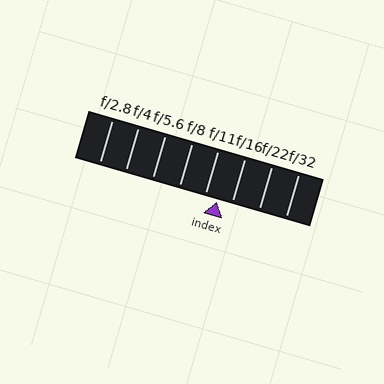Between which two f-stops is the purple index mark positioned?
The index mark is between f/11 and f/16.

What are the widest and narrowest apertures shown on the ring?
The widest aperture shown is f/2.8 and the narrowest is f/32.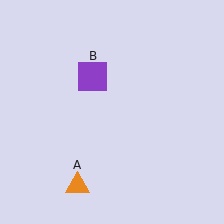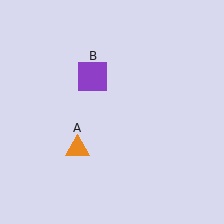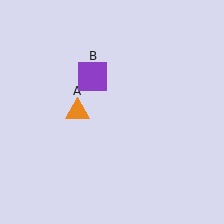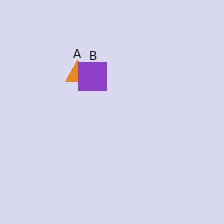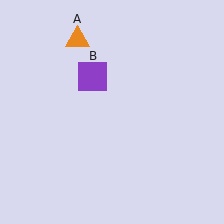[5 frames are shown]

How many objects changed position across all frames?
1 object changed position: orange triangle (object A).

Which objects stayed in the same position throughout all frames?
Purple square (object B) remained stationary.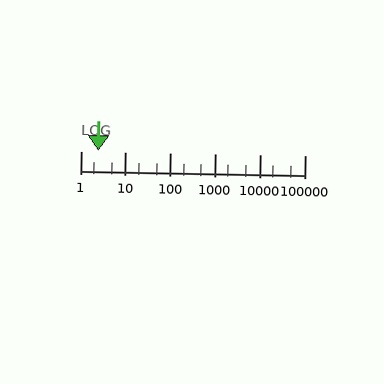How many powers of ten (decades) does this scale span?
The scale spans 5 decades, from 1 to 100000.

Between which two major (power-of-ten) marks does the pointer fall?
The pointer is between 1 and 10.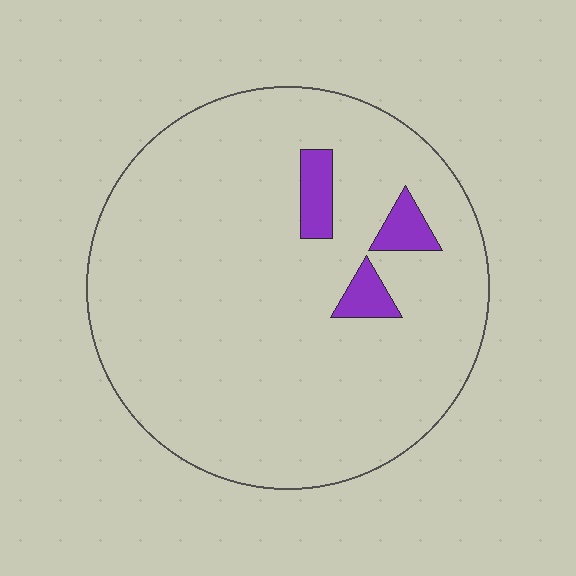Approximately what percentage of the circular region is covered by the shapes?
Approximately 5%.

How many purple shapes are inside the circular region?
3.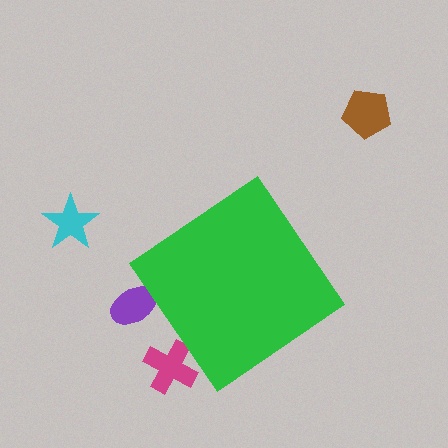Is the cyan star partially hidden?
No, the cyan star is fully visible.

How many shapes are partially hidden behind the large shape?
2 shapes are partially hidden.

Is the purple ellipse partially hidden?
Yes, the purple ellipse is partially hidden behind the green diamond.